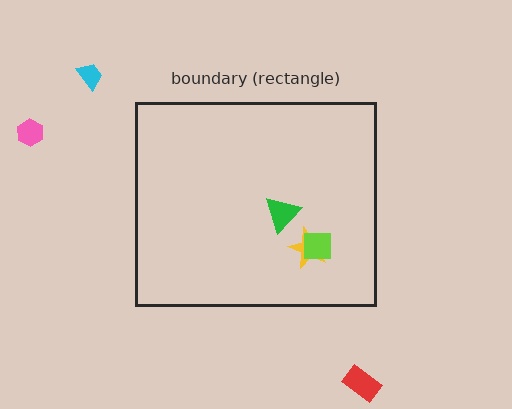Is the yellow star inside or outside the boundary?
Inside.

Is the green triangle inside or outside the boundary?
Inside.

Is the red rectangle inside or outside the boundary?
Outside.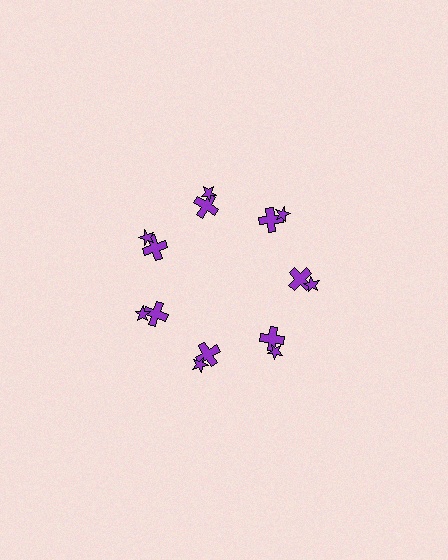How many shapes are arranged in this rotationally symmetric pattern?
There are 14 shapes, arranged in 7 groups of 2.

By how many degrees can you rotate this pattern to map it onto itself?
The pattern maps onto itself every 51 degrees of rotation.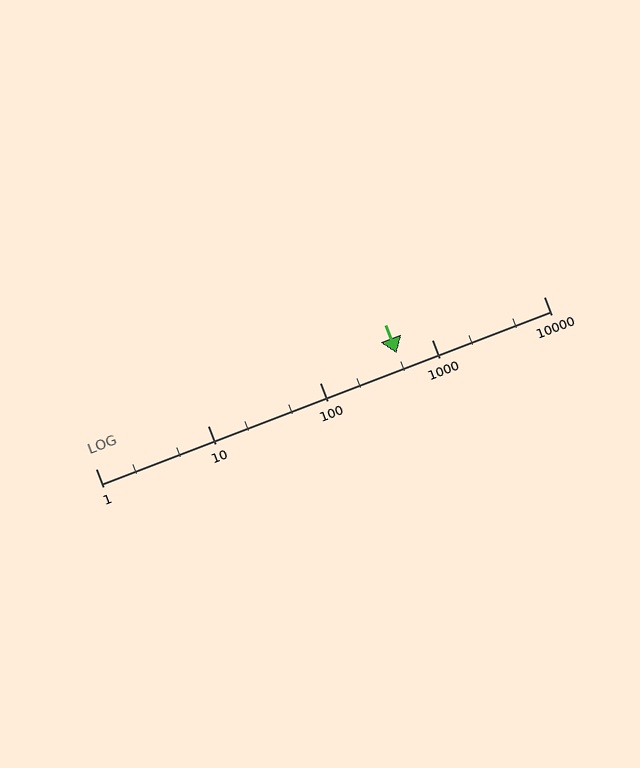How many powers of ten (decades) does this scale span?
The scale spans 4 decades, from 1 to 10000.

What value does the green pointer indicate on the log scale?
The pointer indicates approximately 490.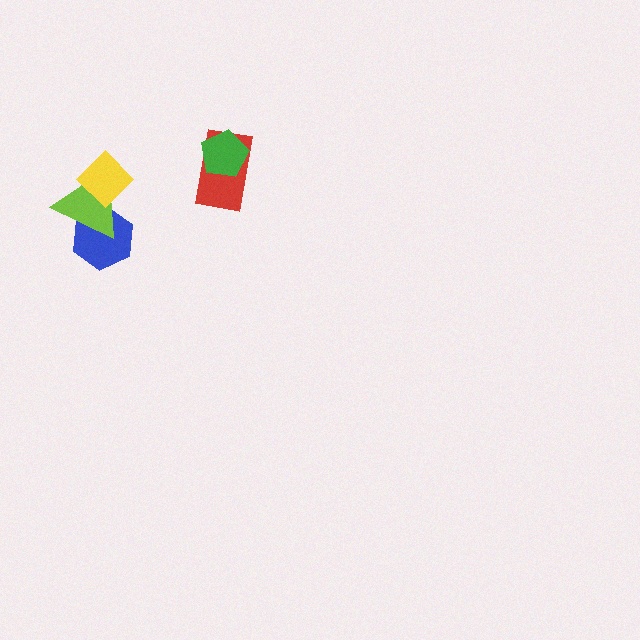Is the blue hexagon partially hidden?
Yes, it is partially covered by another shape.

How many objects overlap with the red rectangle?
1 object overlaps with the red rectangle.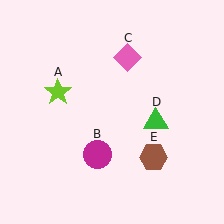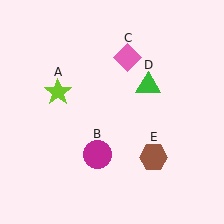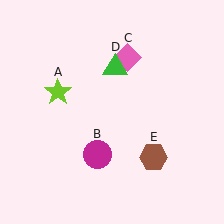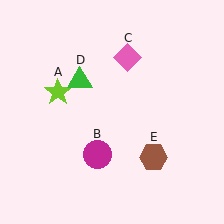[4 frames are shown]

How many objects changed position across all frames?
1 object changed position: green triangle (object D).